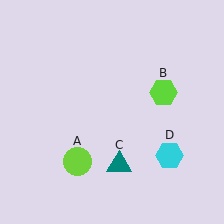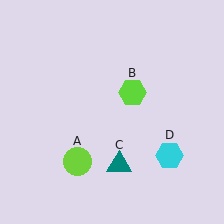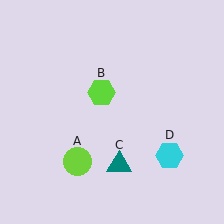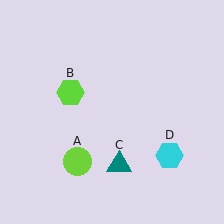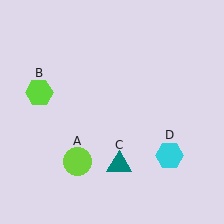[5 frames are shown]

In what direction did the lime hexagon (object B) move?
The lime hexagon (object B) moved left.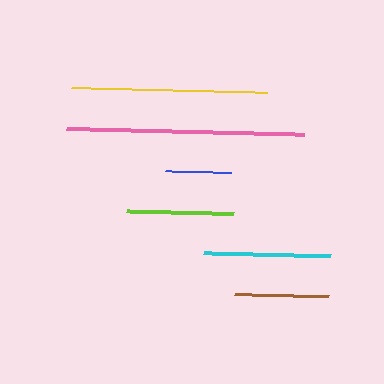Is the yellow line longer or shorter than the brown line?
The yellow line is longer than the brown line.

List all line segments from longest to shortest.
From longest to shortest: pink, yellow, cyan, lime, brown, blue.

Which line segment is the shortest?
The blue line is the shortest at approximately 66 pixels.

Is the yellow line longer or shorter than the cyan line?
The yellow line is longer than the cyan line.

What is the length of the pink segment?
The pink segment is approximately 238 pixels long.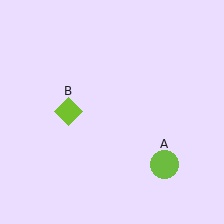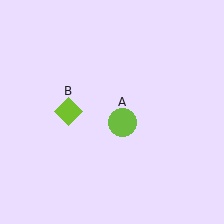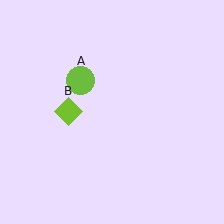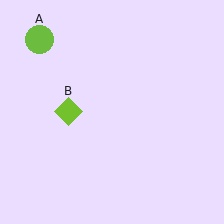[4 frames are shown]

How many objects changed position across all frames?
1 object changed position: lime circle (object A).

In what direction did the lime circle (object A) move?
The lime circle (object A) moved up and to the left.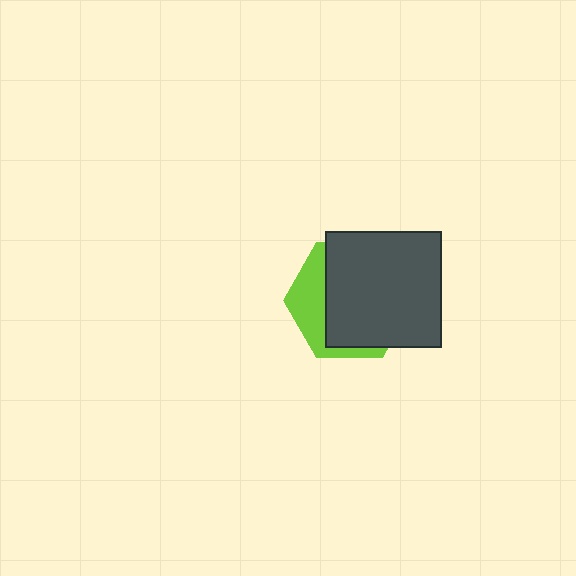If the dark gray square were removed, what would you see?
You would see the complete lime hexagon.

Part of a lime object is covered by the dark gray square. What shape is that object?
It is a hexagon.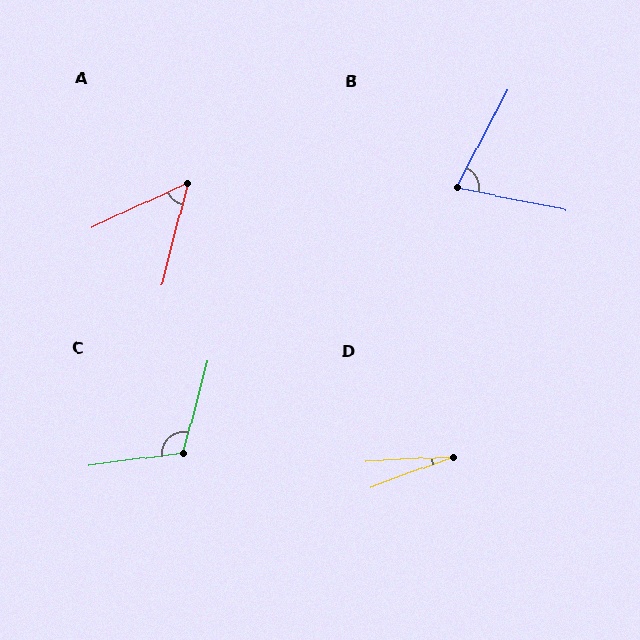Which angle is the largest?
C, at approximately 113 degrees.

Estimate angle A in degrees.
Approximately 51 degrees.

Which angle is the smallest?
D, at approximately 18 degrees.